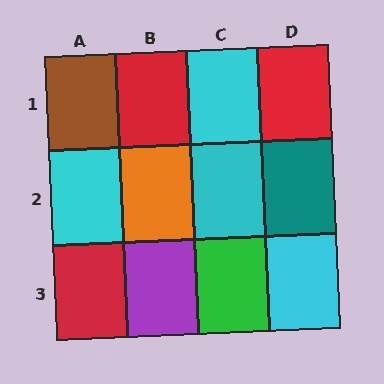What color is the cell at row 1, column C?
Cyan.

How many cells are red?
3 cells are red.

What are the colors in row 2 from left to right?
Cyan, orange, cyan, teal.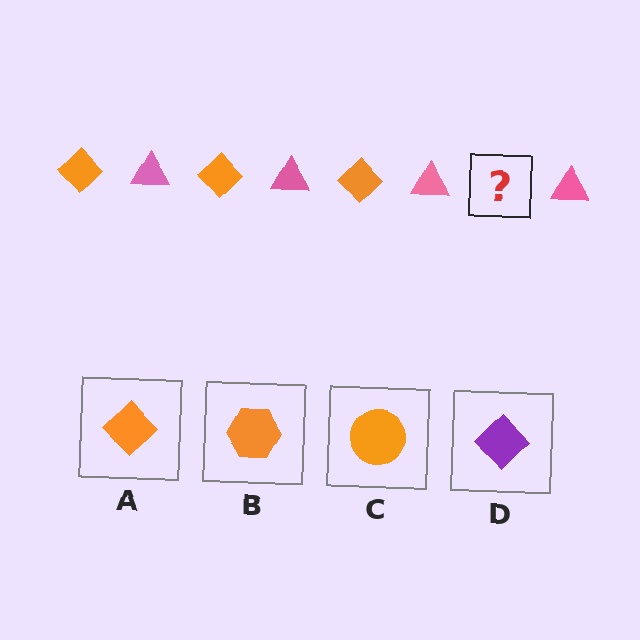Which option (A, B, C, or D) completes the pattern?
A.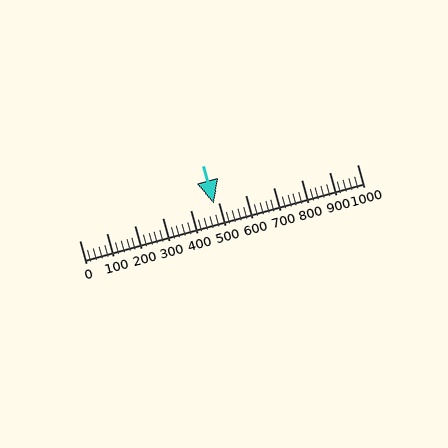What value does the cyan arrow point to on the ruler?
The cyan arrow points to approximately 484.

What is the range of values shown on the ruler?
The ruler shows values from 0 to 1000.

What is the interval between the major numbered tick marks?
The major tick marks are spaced 100 units apart.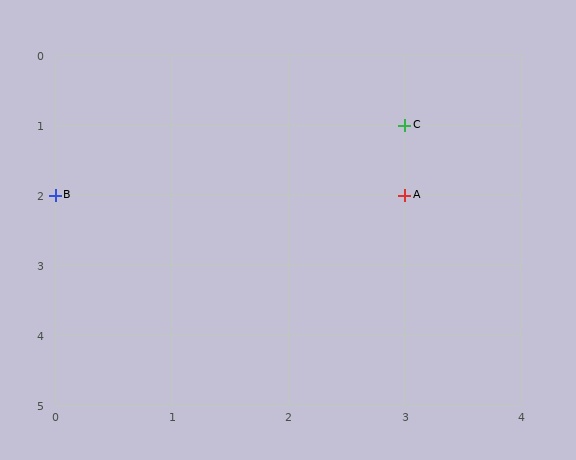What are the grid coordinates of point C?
Point C is at grid coordinates (3, 1).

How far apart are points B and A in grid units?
Points B and A are 3 columns apart.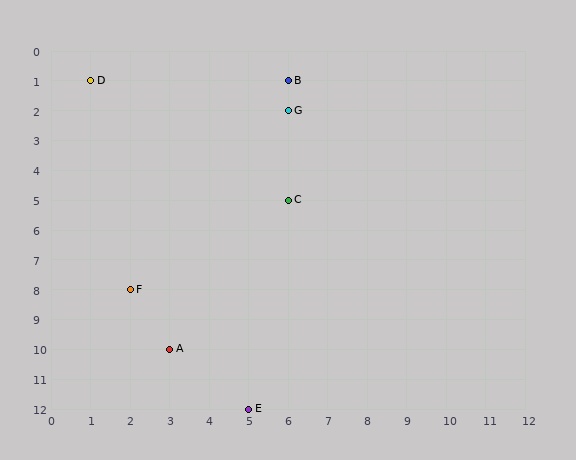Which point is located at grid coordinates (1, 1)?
Point D is at (1, 1).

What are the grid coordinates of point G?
Point G is at grid coordinates (6, 2).